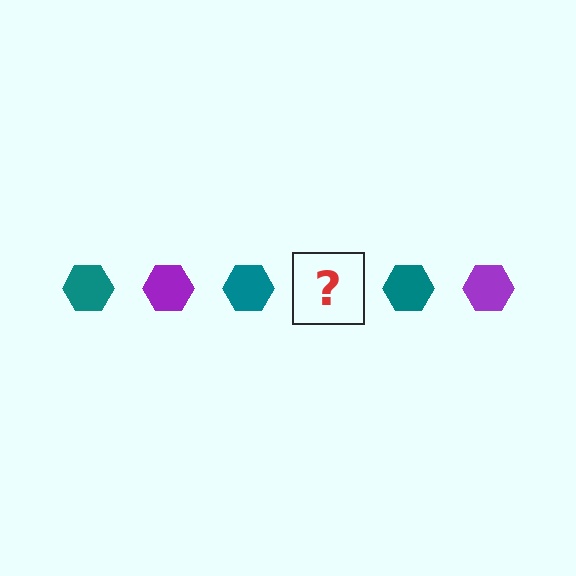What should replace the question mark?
The question mark should be replaced with a purple hexagon.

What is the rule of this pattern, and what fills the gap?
The rule is that the pattern cycles through teal, purple hexagons. The gap should be filled with a purple hexagon.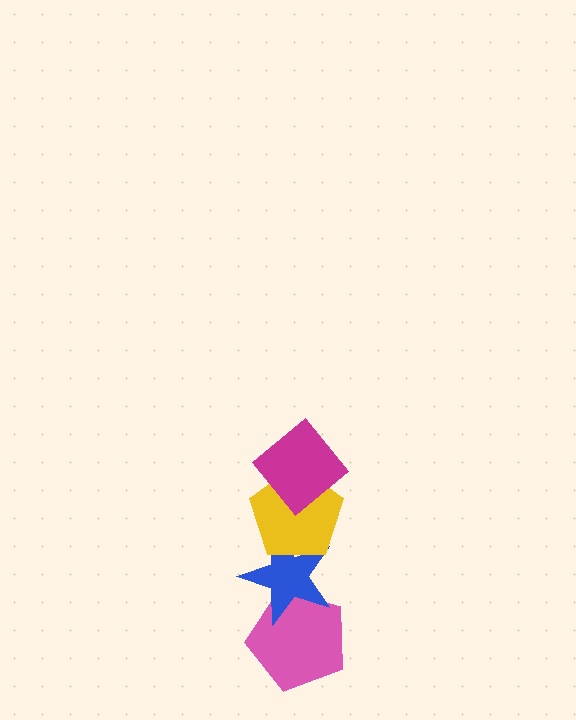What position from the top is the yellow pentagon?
The yellow pentagon is 2nd from the top.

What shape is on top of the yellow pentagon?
The magenta diamond is on top of the yellow pentagon.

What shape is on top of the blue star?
The yellow pentagon is on top of the blue star.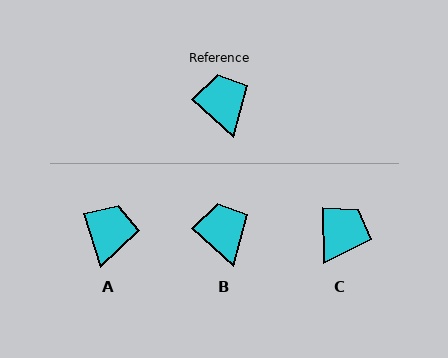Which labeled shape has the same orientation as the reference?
B.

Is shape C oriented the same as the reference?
No, it is off by about 47 degrees.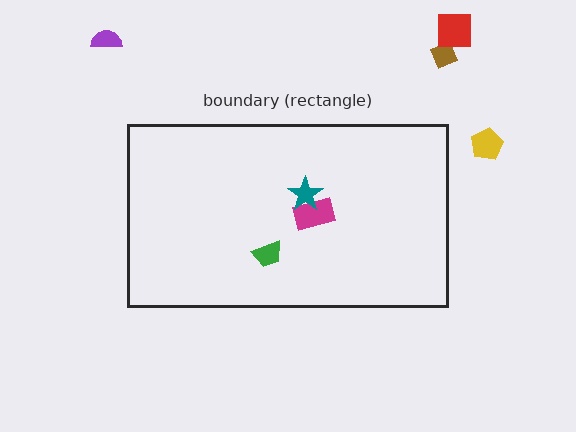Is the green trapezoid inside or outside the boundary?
Inside.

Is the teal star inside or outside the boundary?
Inside.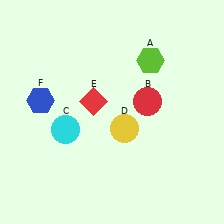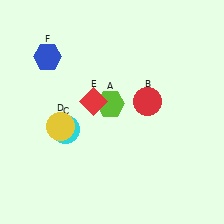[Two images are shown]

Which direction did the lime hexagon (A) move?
The lime hexagon (A) moved down.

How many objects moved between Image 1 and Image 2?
3 objects moved between the two images.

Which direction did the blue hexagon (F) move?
The blue hexagon (F) moved up.